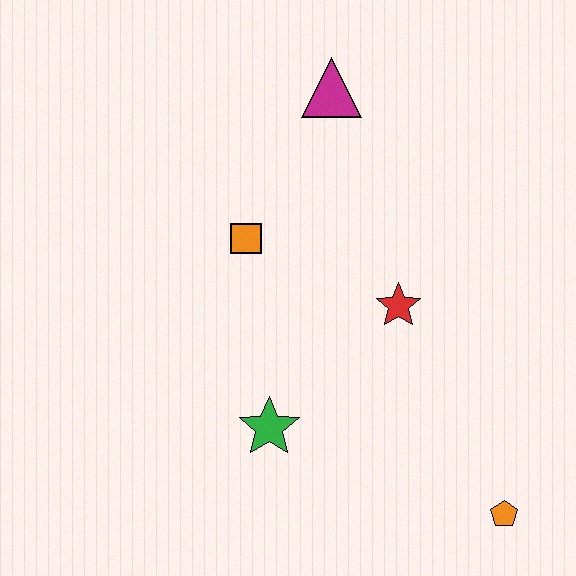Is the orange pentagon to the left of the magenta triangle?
No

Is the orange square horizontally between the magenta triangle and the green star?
No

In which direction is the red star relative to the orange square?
The red star is to the right of the orange square.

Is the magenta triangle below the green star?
No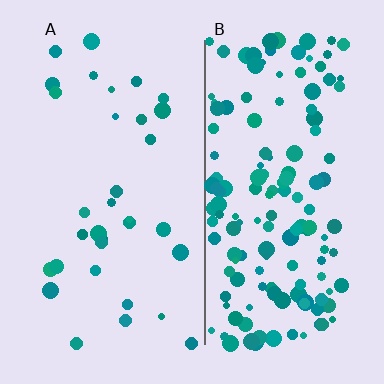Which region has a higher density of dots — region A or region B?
B (the right).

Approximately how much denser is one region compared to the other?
Approximately 4.6× — region B over region A.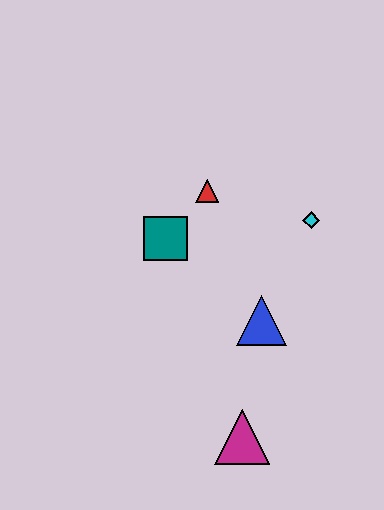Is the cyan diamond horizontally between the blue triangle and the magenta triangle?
No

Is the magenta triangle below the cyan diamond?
Yes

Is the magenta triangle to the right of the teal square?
Yes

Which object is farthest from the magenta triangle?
The red triangle is farthest from the magenta triangle.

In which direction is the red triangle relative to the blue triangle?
The red triangle is above the blue triangle.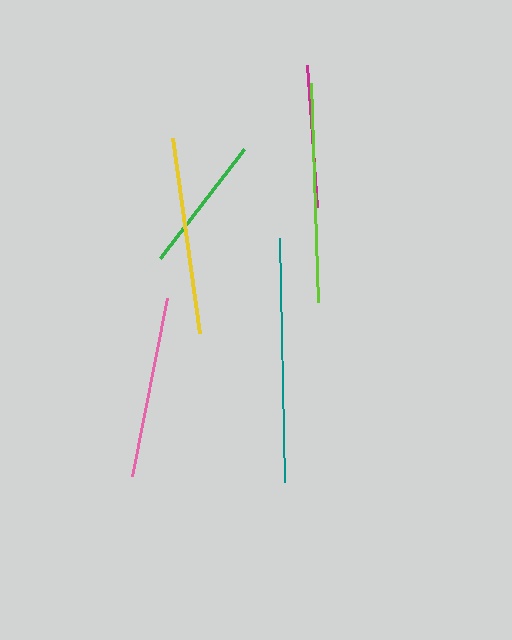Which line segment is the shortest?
The green line is the shortest at approximately 137 pixels.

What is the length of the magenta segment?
The magenta segment is approximately 142 pixels long.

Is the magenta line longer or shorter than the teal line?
The teal line is longer than the magenta line.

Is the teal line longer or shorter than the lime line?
The teal line is longer than the lime line.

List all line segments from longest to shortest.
From longest to shortest: teal, lime, yellow, pink, magenta, green.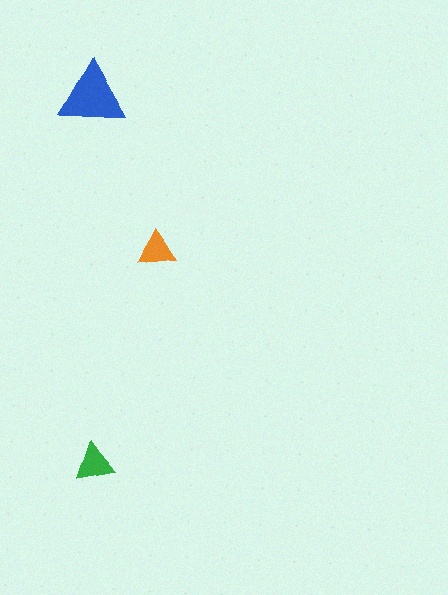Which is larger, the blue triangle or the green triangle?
The blue one.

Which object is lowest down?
The green triangle is bottommost.